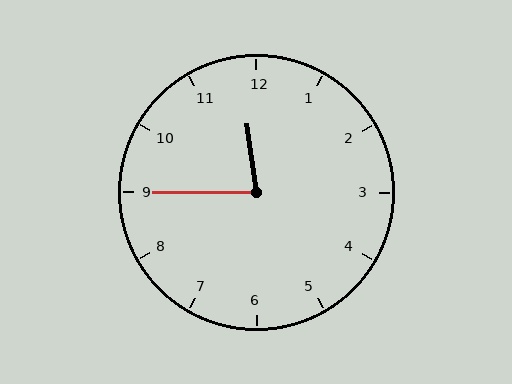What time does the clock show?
11:45.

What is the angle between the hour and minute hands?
Approximately 82 degrees.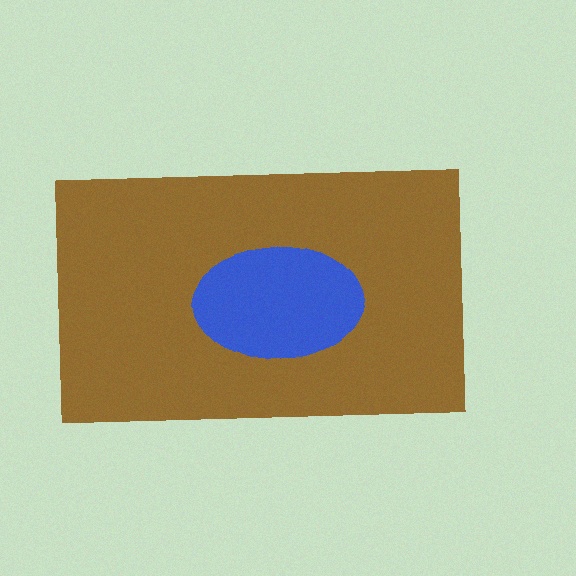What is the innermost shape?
The blue ellipse.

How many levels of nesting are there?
2.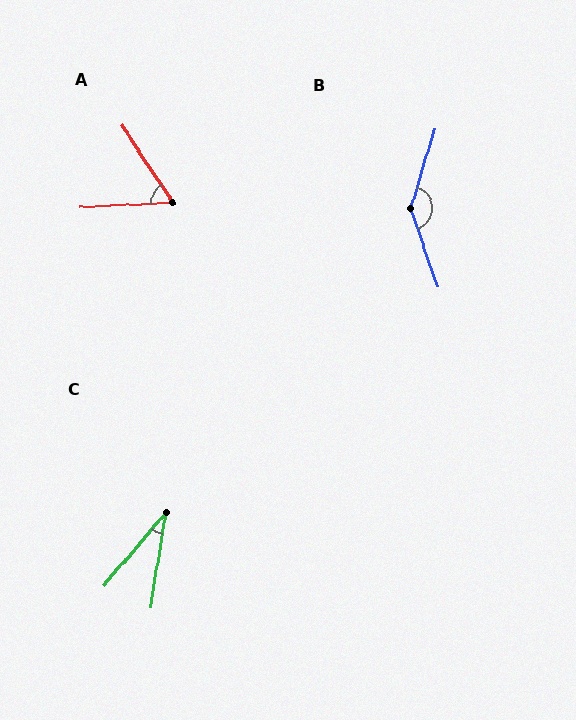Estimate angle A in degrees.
Approximately 60 degrees.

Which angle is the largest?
B, at approximately 144 degrees.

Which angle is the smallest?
C, at approximately 31 degrees.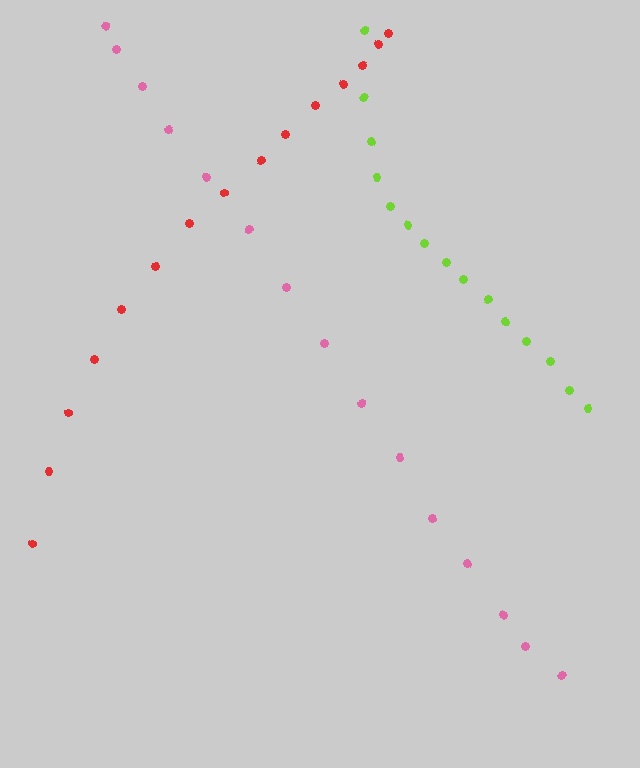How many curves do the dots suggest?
There are 3 distinct paths.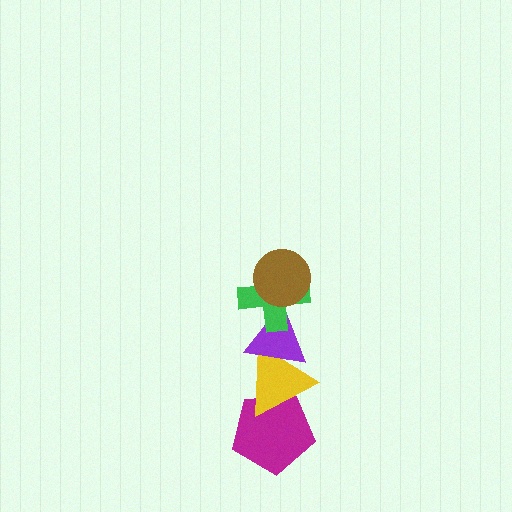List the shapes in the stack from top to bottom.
From top to bottom: the brown circle, the green cross, the purple triangle, the yellow triangle, the magenta pentagon.